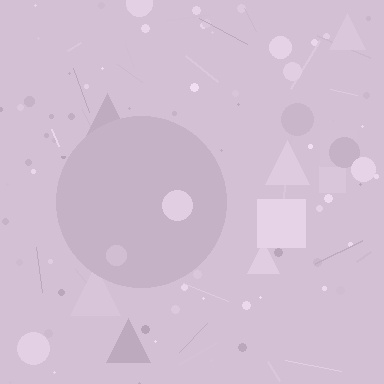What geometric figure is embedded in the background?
A circle is embedded in the background.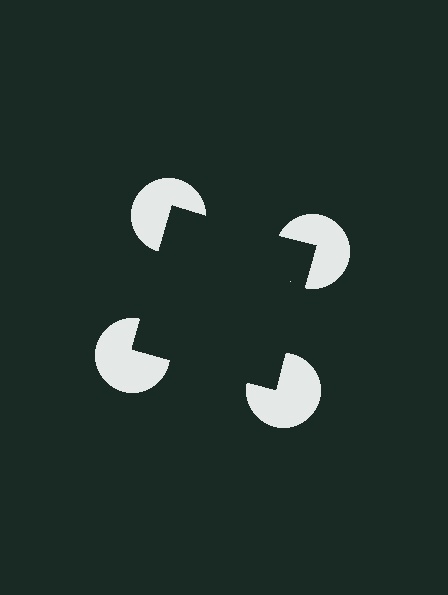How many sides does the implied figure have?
4 sides.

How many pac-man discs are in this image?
There are 4 — one at each vertex of the illusory square.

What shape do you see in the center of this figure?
An illusory square — its edges are inferred from the aligned wedge cuts in the pac-man discs, not physically drawn.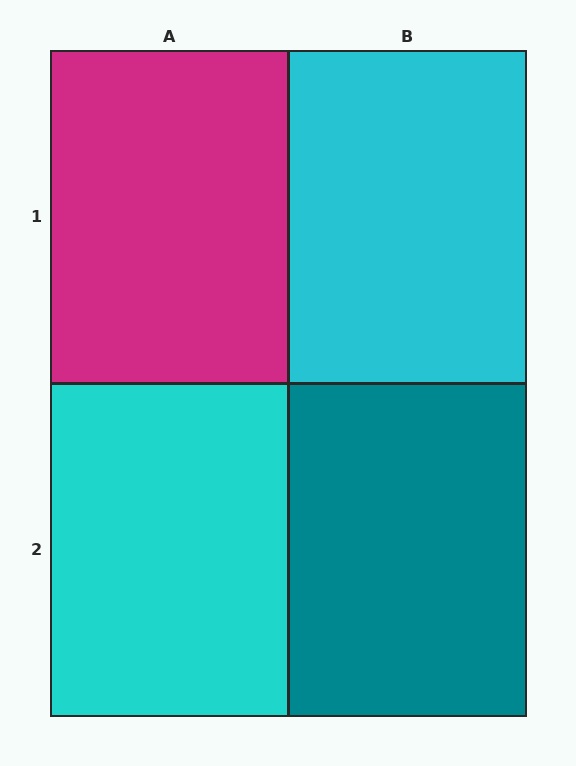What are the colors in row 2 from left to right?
Cyan, teal.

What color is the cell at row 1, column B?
Cyan.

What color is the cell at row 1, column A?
Magenta.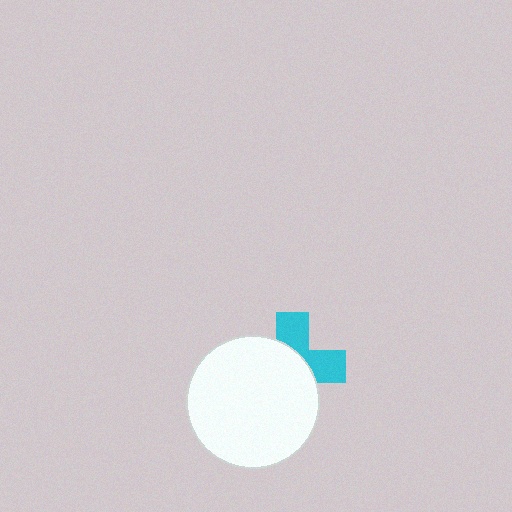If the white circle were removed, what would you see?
You would see the complete cyan cross.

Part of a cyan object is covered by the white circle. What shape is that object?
It is a cross.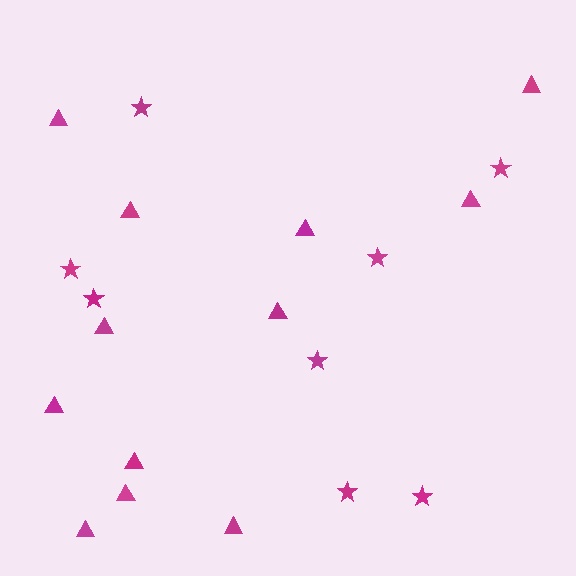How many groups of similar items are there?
There are 2 groups: one group of triangles (12) and one group of stars (8).